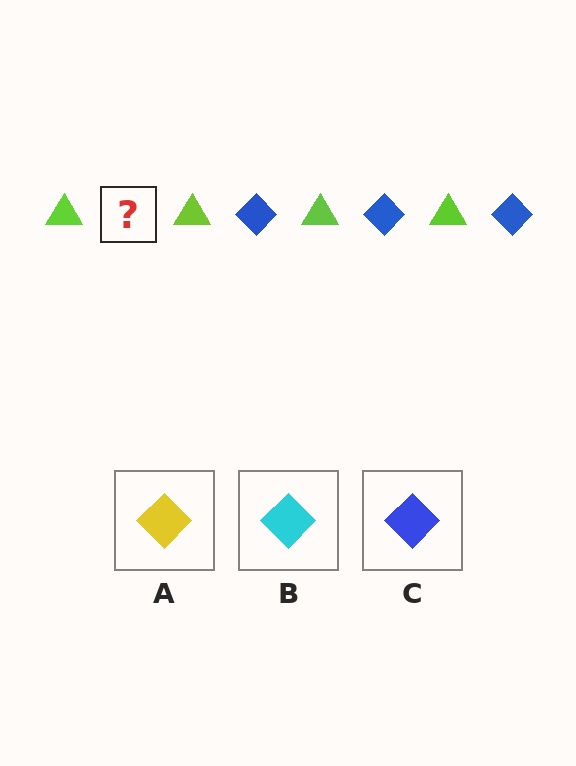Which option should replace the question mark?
Option C.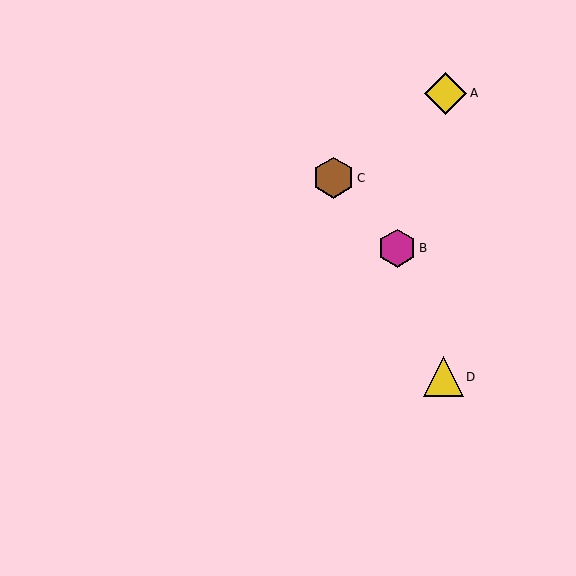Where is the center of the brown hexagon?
The center of the brown hexagon is at (333, 178).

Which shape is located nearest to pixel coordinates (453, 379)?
The yellow triangle (labeled D) at (444, 377) is nearest to that location.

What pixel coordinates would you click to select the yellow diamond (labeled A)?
Click at (446, 93) to select the yellow diamond A.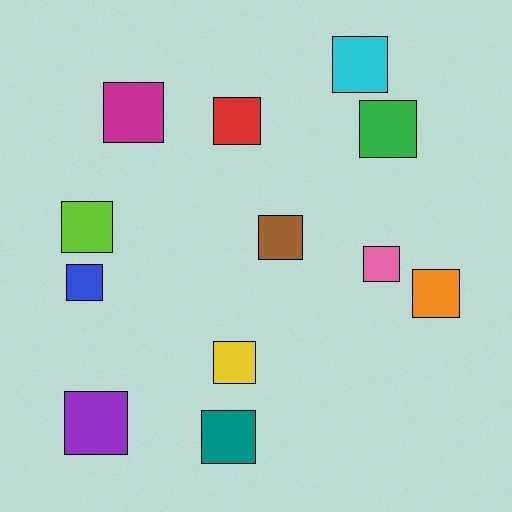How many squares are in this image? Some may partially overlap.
There are 12 squares.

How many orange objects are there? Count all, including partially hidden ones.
There is 1 orange object.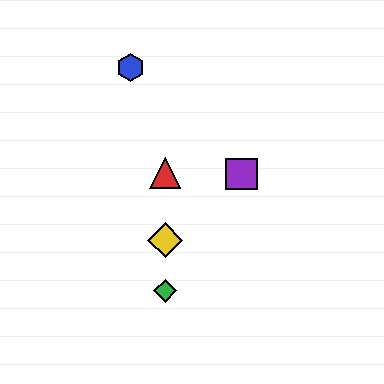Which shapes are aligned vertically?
The red triangle, the green diamond, the yellow diamond are aligned vertically.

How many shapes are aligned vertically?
3 shapes (the red triangle, the green diamond, the yellow diamond) are aligned vertically.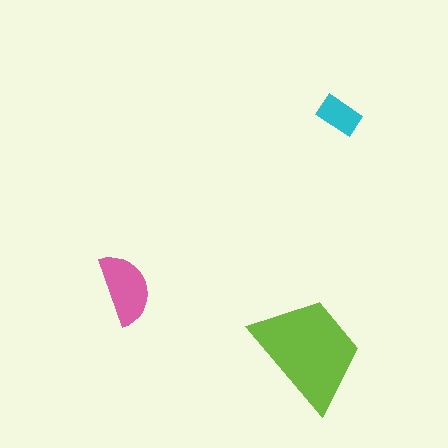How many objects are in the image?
There are 3 objects in the image.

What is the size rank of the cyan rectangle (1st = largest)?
3rd.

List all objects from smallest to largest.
The cyan rectangle, the pink semicircle, the lime trapezoid.